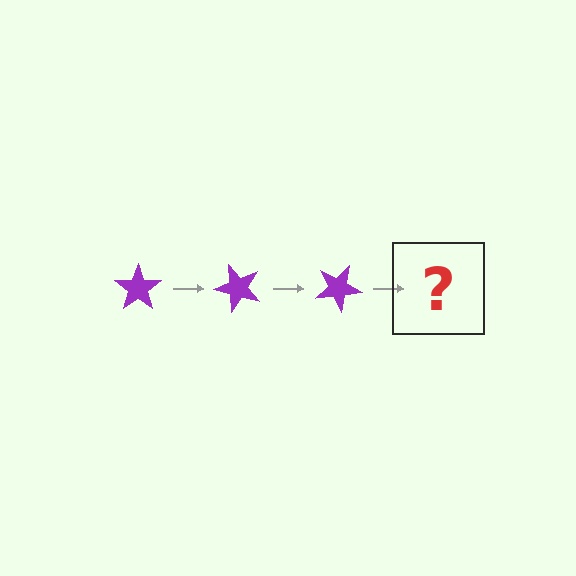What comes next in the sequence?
The next element should be a purple star rotated 150 degrees.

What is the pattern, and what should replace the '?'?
The pattern is that the star rotates 50 degrees each step. The '?' should be a purple star rotated 150 degrees.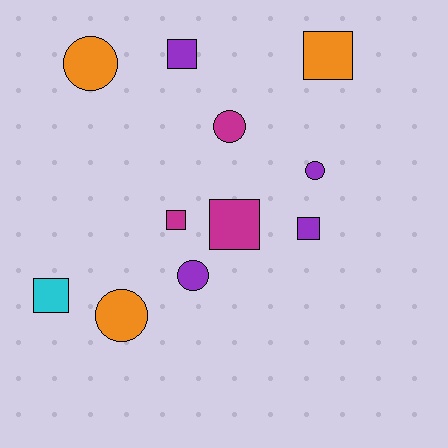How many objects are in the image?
There are 11 objects.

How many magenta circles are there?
There is 1 magenta circle.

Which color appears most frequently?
Purple, with 4 objects.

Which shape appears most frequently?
Square, with 6 objects.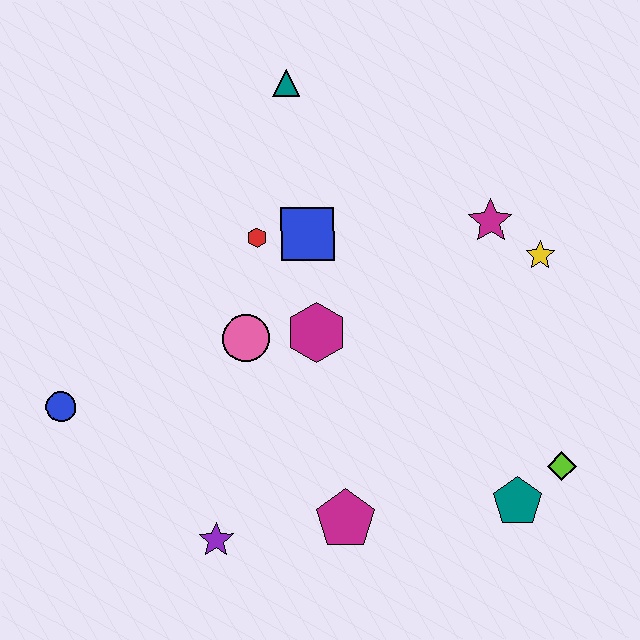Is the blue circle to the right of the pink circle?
No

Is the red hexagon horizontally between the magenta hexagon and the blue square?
No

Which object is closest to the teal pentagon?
The lime diamond is closest to the teal pentagon.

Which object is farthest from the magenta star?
The blue circle is farthest from the magenta star.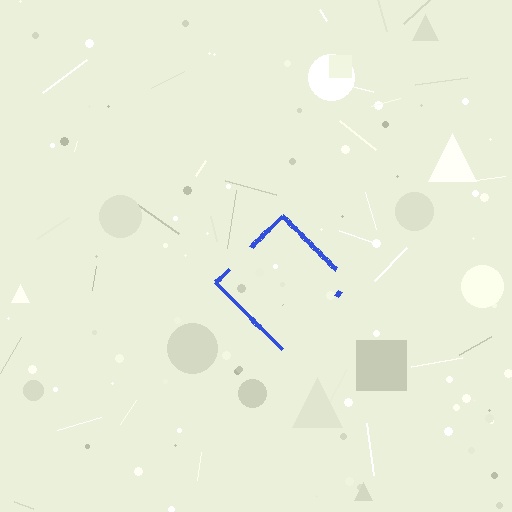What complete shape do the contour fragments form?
The contour fragments form a diamond.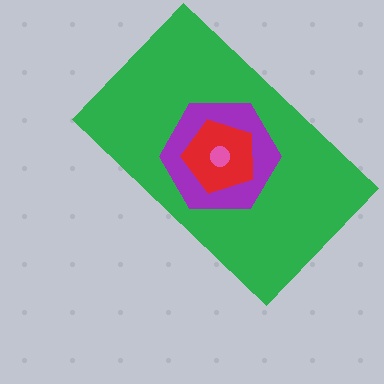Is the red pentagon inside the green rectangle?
Yes.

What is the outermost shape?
The green rectangle.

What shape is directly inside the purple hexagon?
The red pentagon.